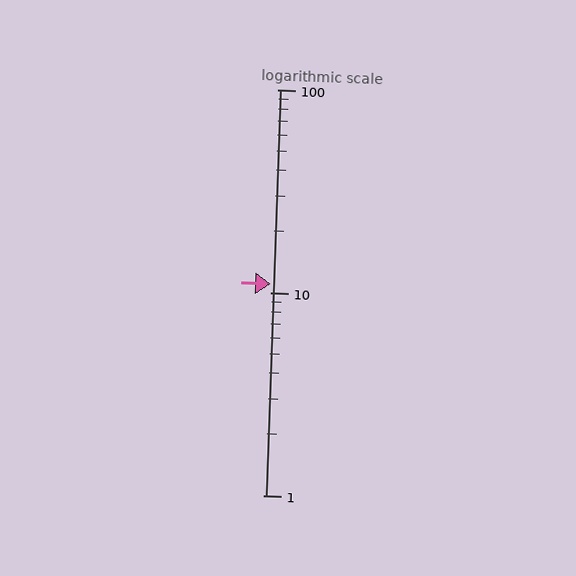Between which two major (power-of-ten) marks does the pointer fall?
The pointer is between 10 and 100.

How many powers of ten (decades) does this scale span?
The scale spans 2 decades, from 1 to 100.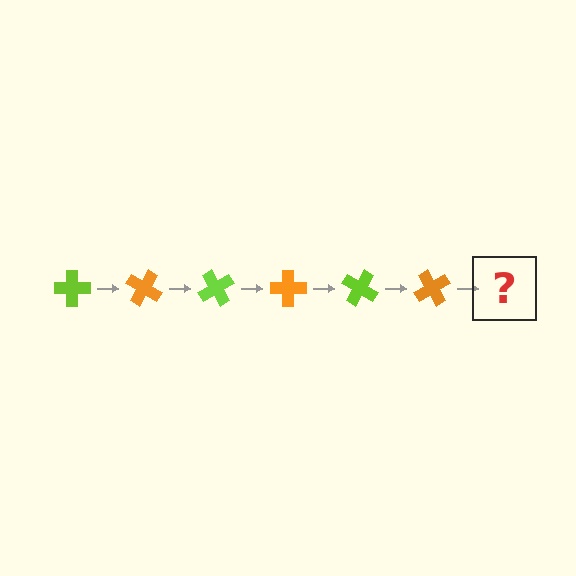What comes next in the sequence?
The next element should be a lime cross, rotated 180 degrees from the start.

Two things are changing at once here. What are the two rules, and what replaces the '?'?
The two rules are that it rotates 30 degrees each step and the color cycles through lime and orange. The '?' should be a lime cross, rotated 180 degrees from the start.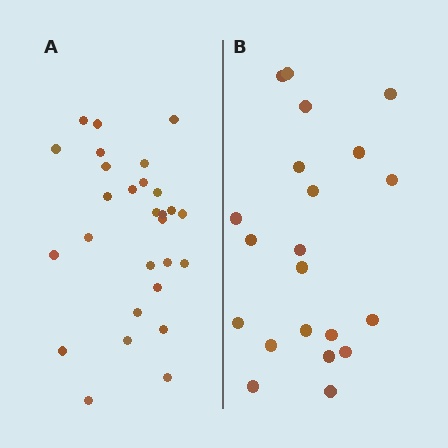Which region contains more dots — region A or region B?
Region A (the left region) has more dots.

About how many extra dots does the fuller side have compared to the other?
Region A has roughly 8 or so more dots than region B.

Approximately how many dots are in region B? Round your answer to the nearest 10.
About 20 dots. (The exact count is 21, which rounds to 20.)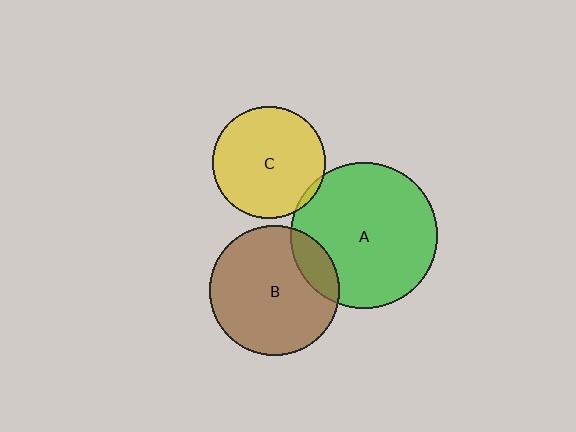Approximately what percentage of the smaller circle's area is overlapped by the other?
Approximately 5%.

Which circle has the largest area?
Circle A (green).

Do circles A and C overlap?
Yes.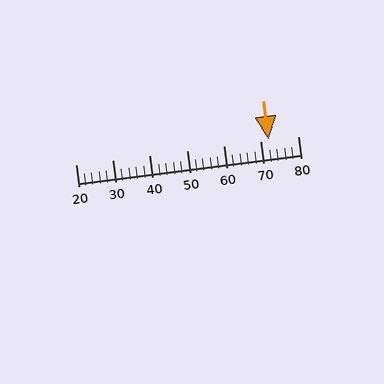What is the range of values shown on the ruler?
The ruler shows values from 20 to 80.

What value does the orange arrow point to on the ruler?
The orange arrow points to approximately 72.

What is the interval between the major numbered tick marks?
The major tick marks are spaced 10 units apart.